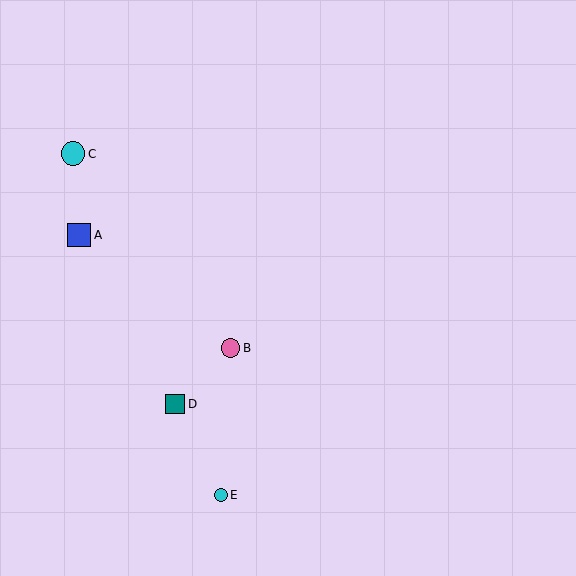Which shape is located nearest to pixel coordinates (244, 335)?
The pink circle (labeled B) at (231, 348) is nearest to that location.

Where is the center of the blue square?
The center of the blue square is at (79, 235).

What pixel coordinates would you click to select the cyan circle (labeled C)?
Click at (73, 154) to select the cyan circle C.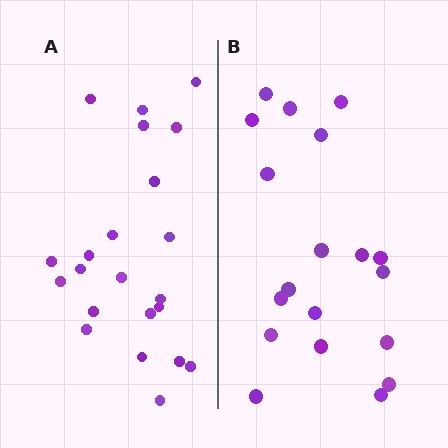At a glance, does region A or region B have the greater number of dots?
Region A (the left region) has more dots.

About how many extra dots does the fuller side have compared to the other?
Region A has just a few more — roughly 2 or 3 more dots than region B.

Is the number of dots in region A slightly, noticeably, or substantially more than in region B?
Region A has only slightly more — the two regions are fairly close. The ratio is roughly 1.2 to 1.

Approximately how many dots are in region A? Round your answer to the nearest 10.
About 20 dots. (The exact count is 22, which rounds to 20.)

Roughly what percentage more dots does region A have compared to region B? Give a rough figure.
About 15% more.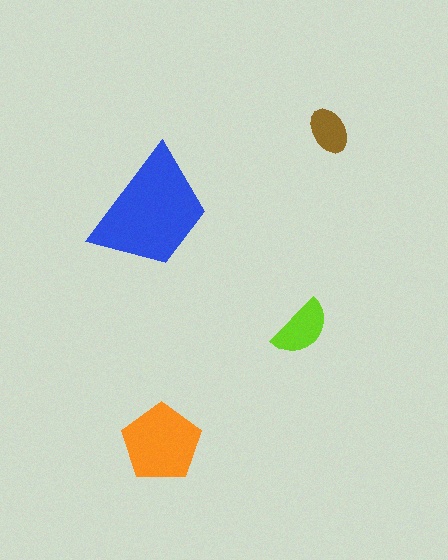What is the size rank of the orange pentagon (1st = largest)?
2nd.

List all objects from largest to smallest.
The blue trapezoid, the orange pentagon, the lime semicircle, the brown ellipse.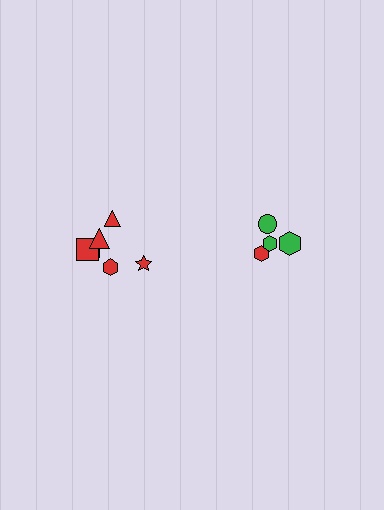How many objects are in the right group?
There are 4 objects.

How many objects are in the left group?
There are 6 objects.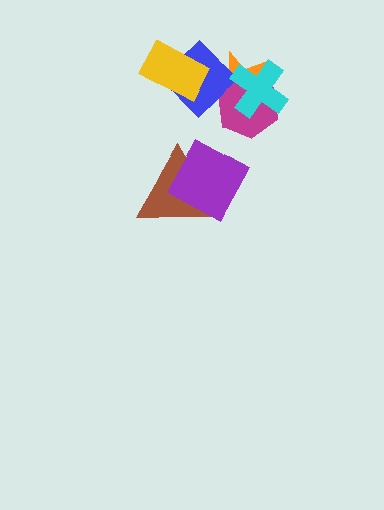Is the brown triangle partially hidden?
Yes, it is partially covered by another shape.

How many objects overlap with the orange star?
3 objects overlap with the orange star.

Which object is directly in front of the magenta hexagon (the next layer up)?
The blue diamond is directly in front of the magenta hexagon.